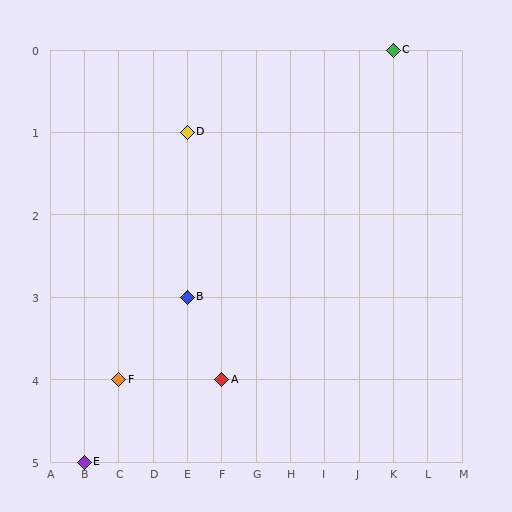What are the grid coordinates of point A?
Point A is at grid coordinates (F, 4).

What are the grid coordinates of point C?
Point C is at grid coordinates (K, 0).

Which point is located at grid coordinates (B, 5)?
Point E is at (B, 5).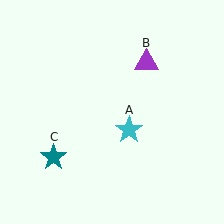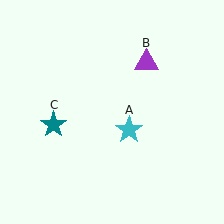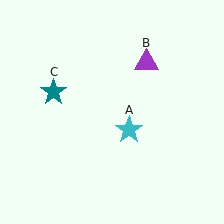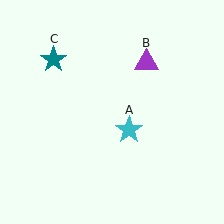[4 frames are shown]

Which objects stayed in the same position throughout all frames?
Cyan star (object A) and purple triangle (object B) remained stationary.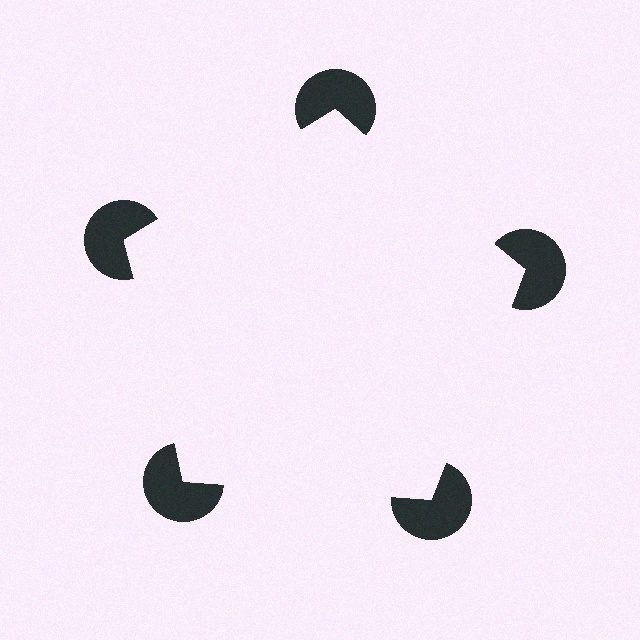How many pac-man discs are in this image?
There are 5 — one at each vertex of the illusory pentagon.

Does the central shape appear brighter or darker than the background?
It typically appears slightly brighter than the background, even though no actual brightness change is drawn.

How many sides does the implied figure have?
5 sides.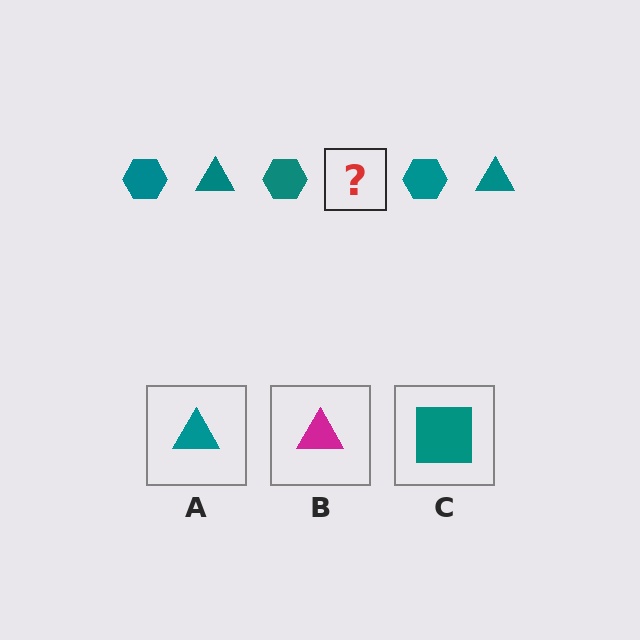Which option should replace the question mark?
Option A.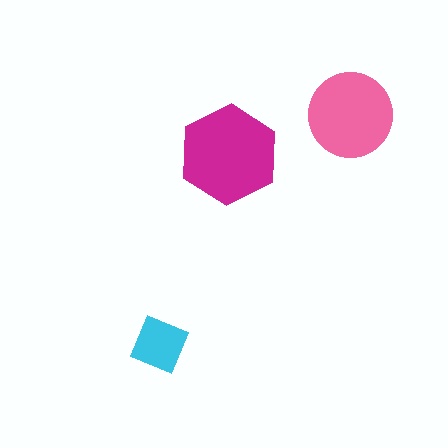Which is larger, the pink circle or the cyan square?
The pink circle.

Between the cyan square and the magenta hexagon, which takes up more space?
The magenta hexagon.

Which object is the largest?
The magenta hexagon.